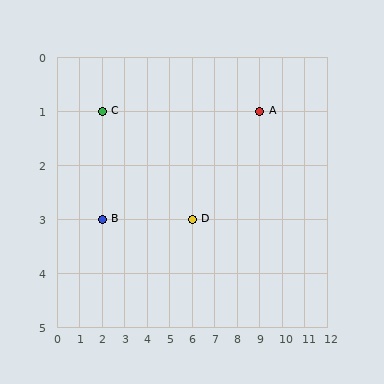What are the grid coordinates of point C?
Point C is at grid coordinates (2, 1).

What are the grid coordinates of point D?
Point D is at grid coordinates (6, 3).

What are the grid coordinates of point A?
Point A is at grid coordinates (9, 1).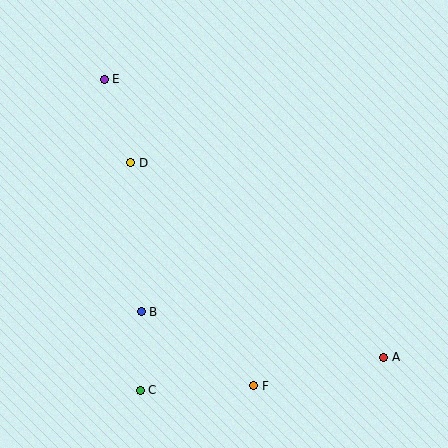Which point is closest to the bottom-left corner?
Point C is closest to the bottom-left corner.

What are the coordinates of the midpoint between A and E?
The midpoint between A and E is at (244, 218).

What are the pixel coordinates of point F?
Point F is at (254, 386).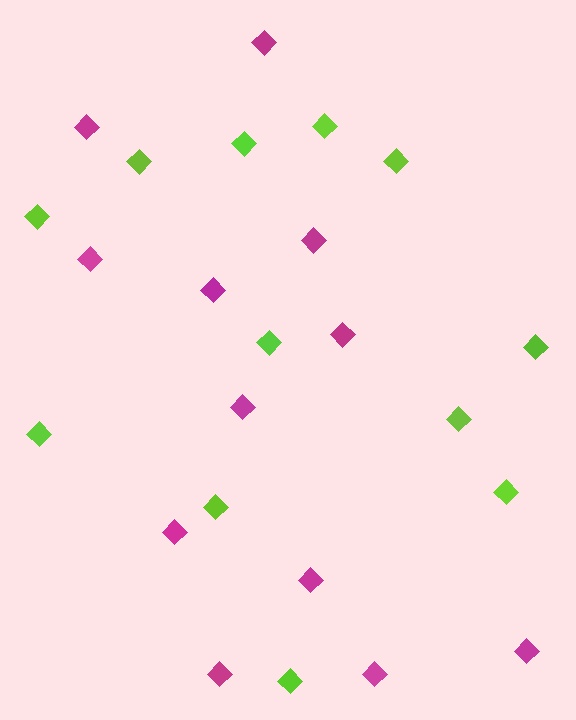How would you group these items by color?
There are 2 groups: one group of magenta diamonds (12) and one group of lime diamonds (12).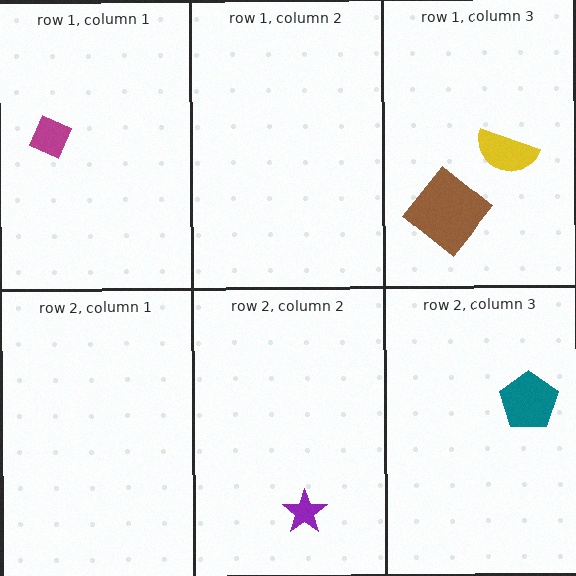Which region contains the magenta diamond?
The row 1, column 1 region.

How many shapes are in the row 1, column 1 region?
1.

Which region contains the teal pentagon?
The row 2, column 3 region.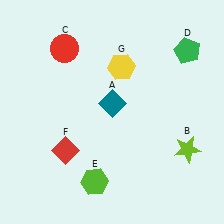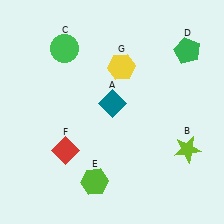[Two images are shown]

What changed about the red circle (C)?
In Image 1, C is red. In Image 2, it changed to green.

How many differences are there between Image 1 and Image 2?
There is 1 difference between the two images.